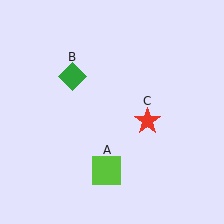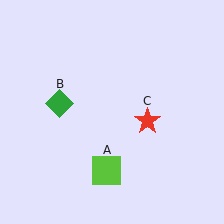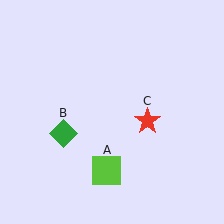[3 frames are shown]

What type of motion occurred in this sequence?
The green diamond (object B) rotated counterclockwise around the center of the scene.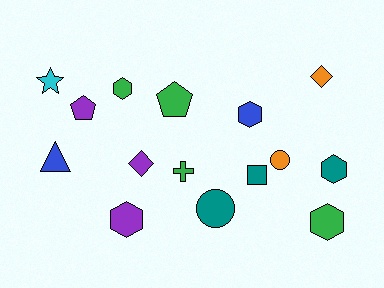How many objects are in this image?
There are 15 objects.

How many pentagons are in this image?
There are 2 pentagons.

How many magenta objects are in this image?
There are no magenta objects.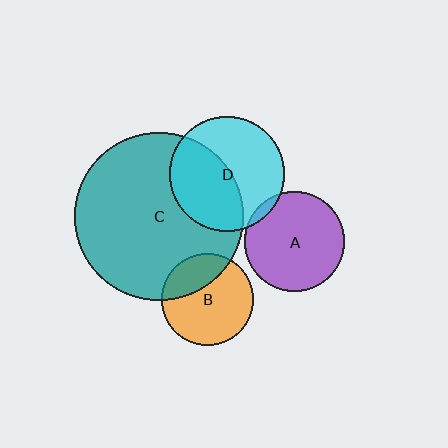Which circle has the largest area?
Circle C (teal).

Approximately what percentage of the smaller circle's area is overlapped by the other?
Approximately 30%.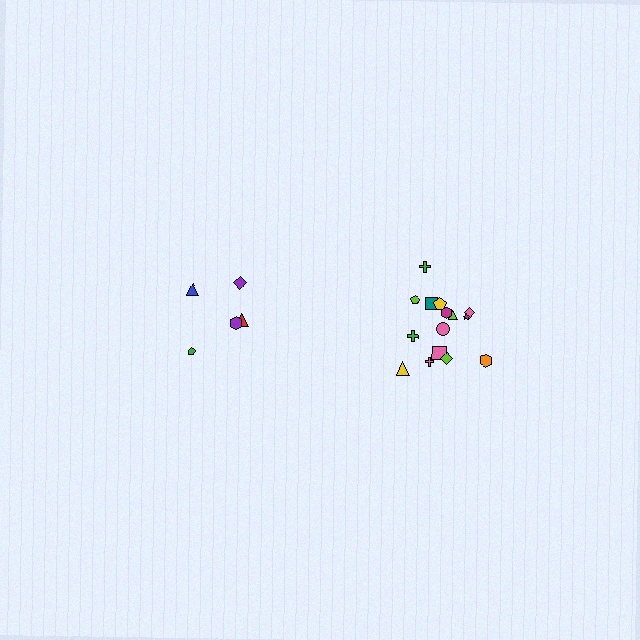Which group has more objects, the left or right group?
The right group.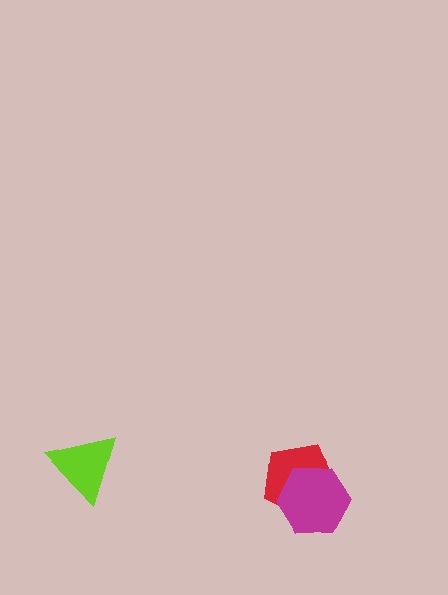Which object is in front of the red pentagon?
The magenta hexagon is in front of the red pentagon.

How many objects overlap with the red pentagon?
1 object overlaps with the red pentagon.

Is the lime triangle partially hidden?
No, no other shape covers it.